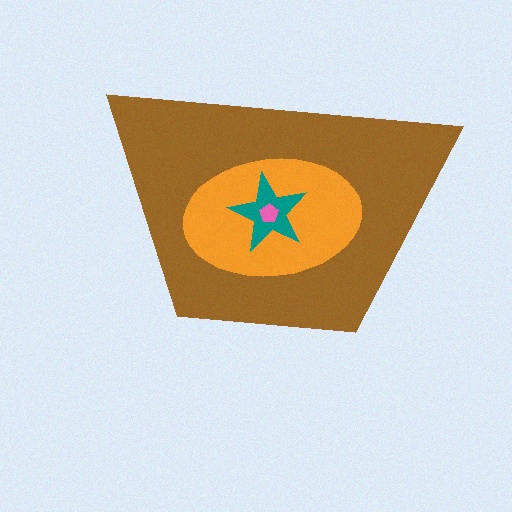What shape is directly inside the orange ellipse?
The teal star.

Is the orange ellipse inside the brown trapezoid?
Yes.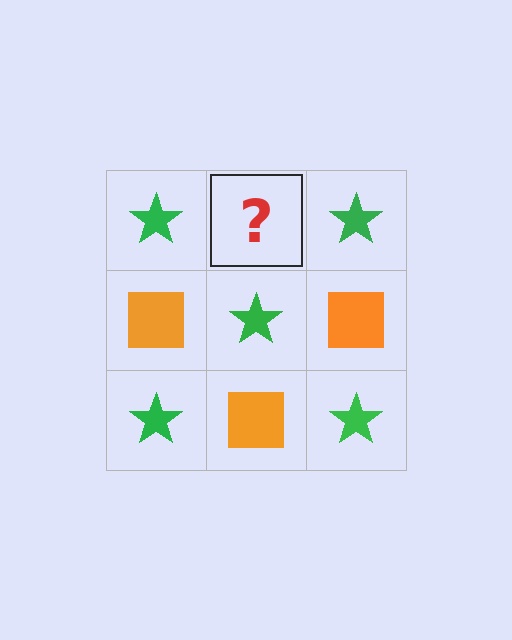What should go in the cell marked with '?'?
The missing cell should contain an orange square.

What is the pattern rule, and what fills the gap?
The rule is that it alternates green star and orange square in a checkerboard pattern. The gap should be filled with an orange square.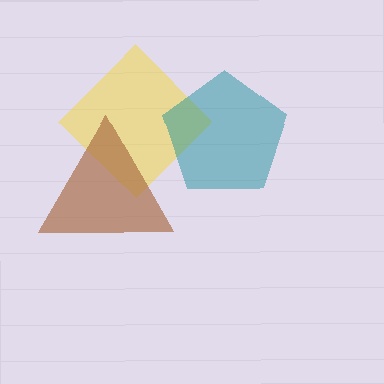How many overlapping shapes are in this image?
There are 3 overlapping shapes in the image.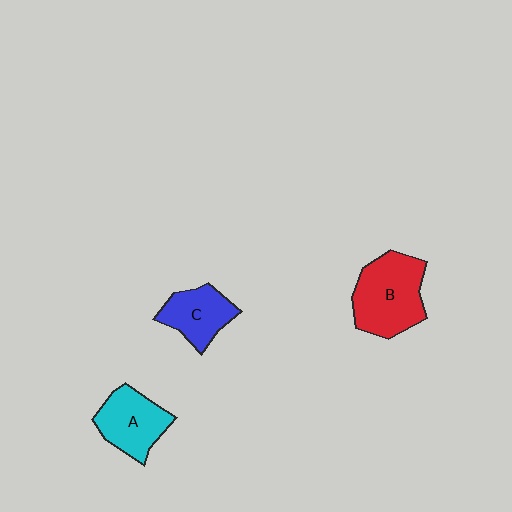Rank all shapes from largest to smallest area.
From largest to smallest: B (red), A (cyan), C (blue).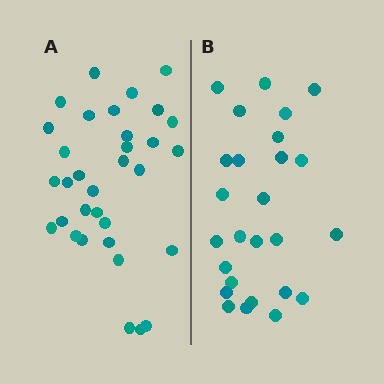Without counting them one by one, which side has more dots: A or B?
Region A (the left region) has more dots.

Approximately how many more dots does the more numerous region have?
Region A has roughly 8 or so more dots than region B.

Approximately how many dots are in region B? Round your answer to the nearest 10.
About 30 dots. (The exact count is 26, which rounds to 30.)